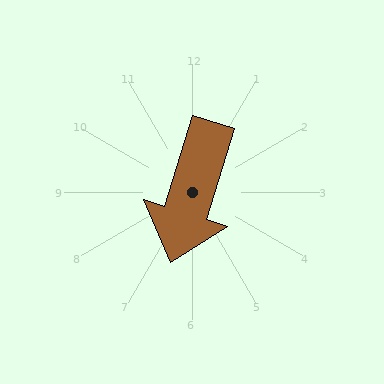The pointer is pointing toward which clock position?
Roughly 7 o'clock.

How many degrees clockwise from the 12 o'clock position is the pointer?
Approximately 197 degrees.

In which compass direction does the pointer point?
South.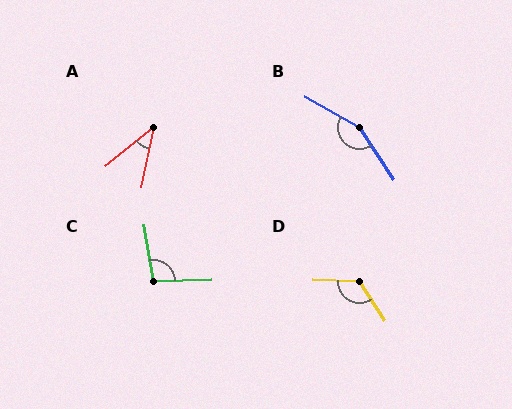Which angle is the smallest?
A, at approximately 40 degrees.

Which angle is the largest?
B, at approximately 153 degrees.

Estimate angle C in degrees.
Approximately 97 degrees.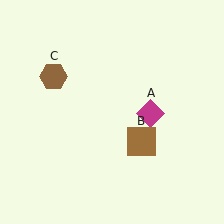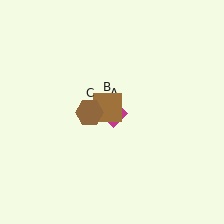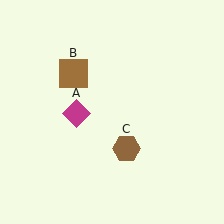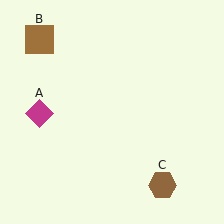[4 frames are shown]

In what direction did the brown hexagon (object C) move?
The brown hexagon (object C) moved down and to the right.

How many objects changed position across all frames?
3 objects changed position: magenta diamond (object A), brown square (object B), brown hexagon (object C).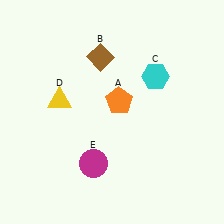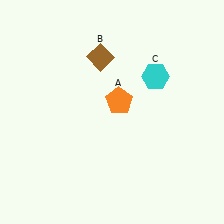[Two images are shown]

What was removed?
The yellow triangle (D), the magenta circle (E) were removed in Image 2.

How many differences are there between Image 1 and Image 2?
There are 2 differences between the two images.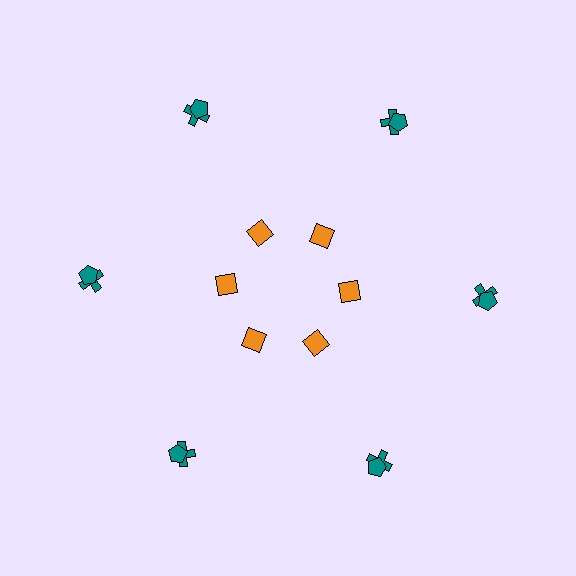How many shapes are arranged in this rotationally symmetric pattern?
There are 18 shapes, arranged in 6 groups of 3.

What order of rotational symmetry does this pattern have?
This pattern has 6-fold rotational symmetry.